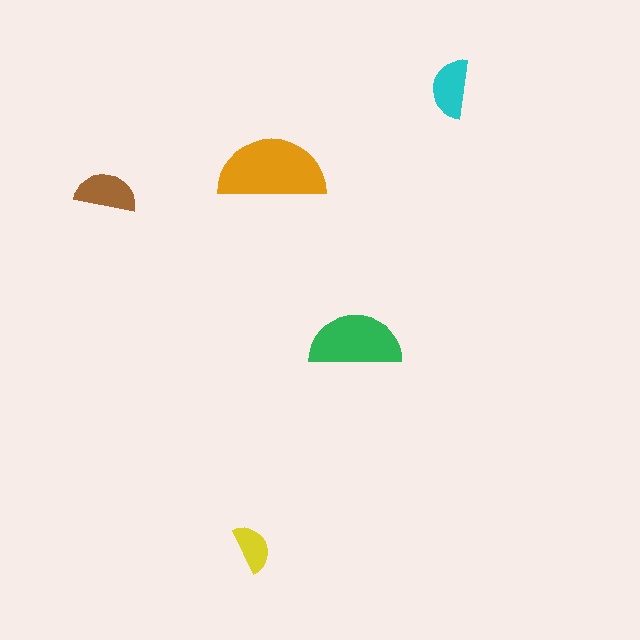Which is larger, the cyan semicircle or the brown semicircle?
The brown one.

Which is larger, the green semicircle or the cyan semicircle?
The green one.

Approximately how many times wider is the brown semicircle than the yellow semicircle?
About 1.5 times wider.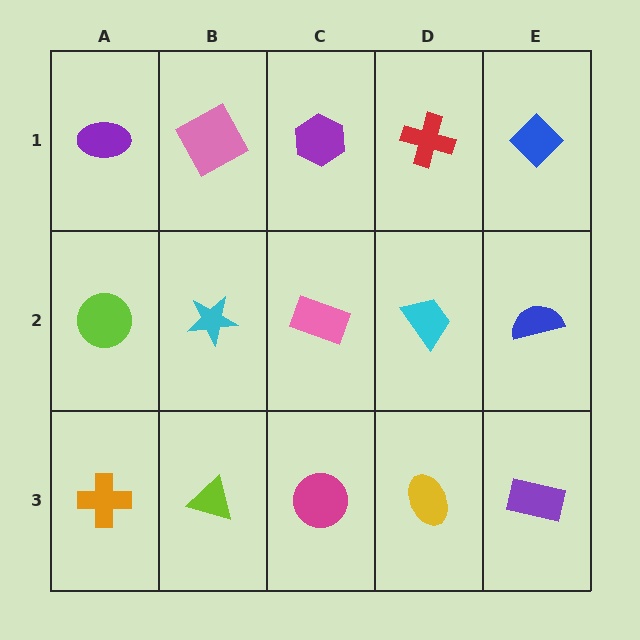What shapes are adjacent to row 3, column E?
A blue semicircle (row 2, column E), a yellow ellipse (row 3, column D).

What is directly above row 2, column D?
A red cross.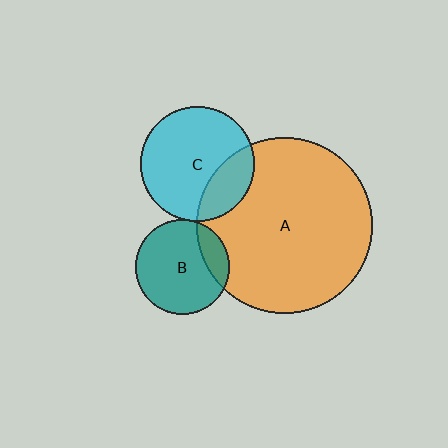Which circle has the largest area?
Circle A (orange).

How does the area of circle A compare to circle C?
Approximately 2.4 times.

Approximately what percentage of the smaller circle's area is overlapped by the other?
Approximately 5%.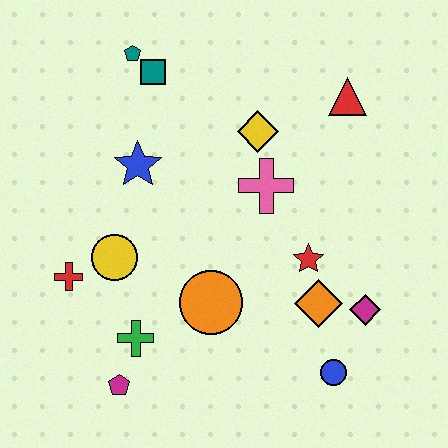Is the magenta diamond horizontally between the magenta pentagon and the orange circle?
No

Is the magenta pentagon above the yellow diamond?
No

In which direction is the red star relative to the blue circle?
The red star is above the blue circle.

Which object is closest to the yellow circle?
The red cross is closest to the yellow circle.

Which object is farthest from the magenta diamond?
The teal pentagon is farthest from the magenta diamond.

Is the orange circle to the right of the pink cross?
No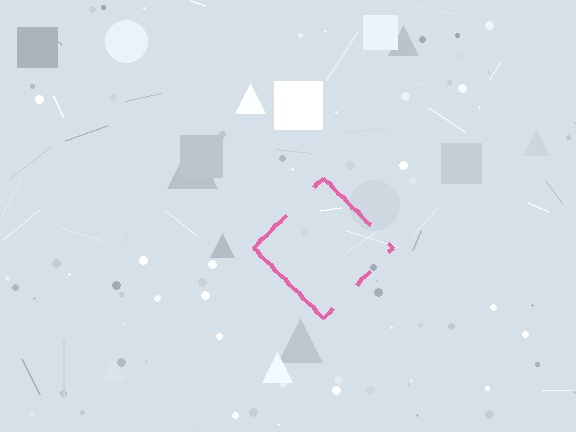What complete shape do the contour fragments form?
The contour fragments form a diamond.